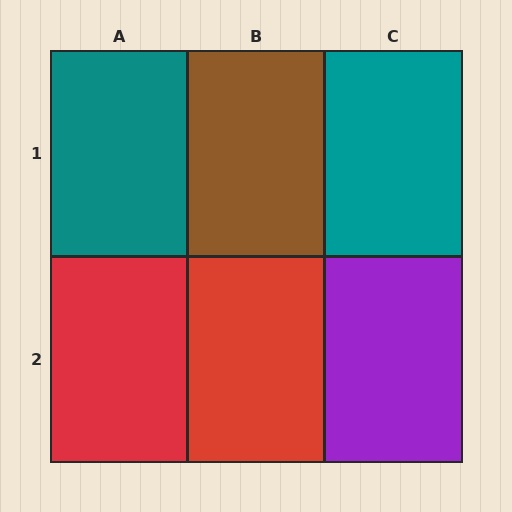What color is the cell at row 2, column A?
Red.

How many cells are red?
2 cells are red.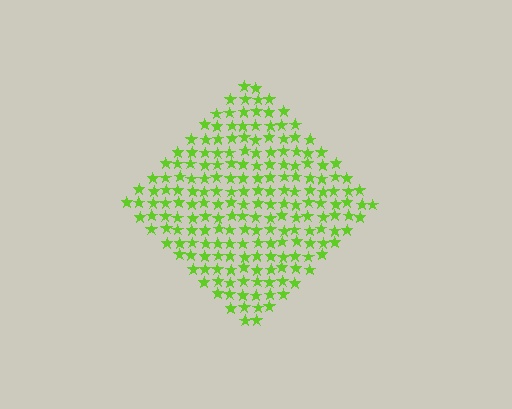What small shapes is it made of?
It is made of small stars.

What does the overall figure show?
The overall figure shows a diamond.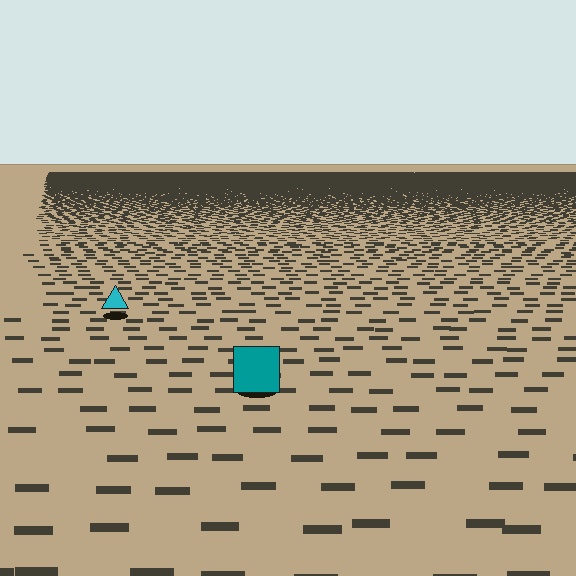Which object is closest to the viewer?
The teal square is closest. The texture marks near it are larger and more spread out.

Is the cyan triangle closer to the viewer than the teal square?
No. The teal square is closer — you can tell from the texture gradient: the ground texture is coarser near it.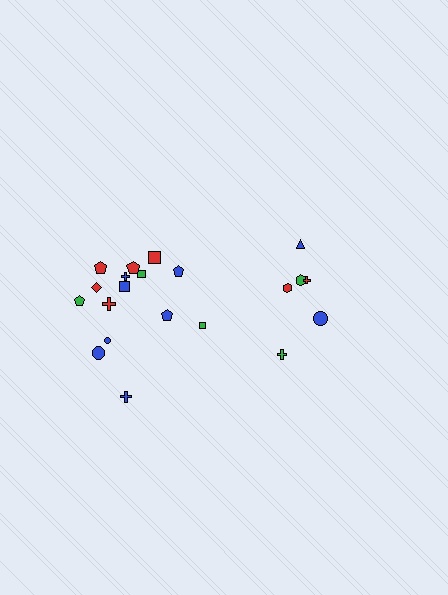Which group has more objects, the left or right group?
The left group.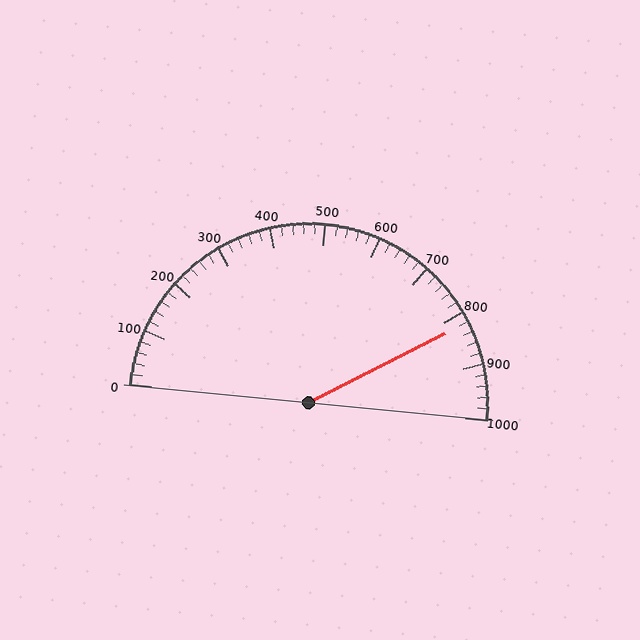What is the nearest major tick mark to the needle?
The nearest major tick mark is 800.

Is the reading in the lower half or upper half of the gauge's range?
The reading is in the upper half of the range (0 to 1000).